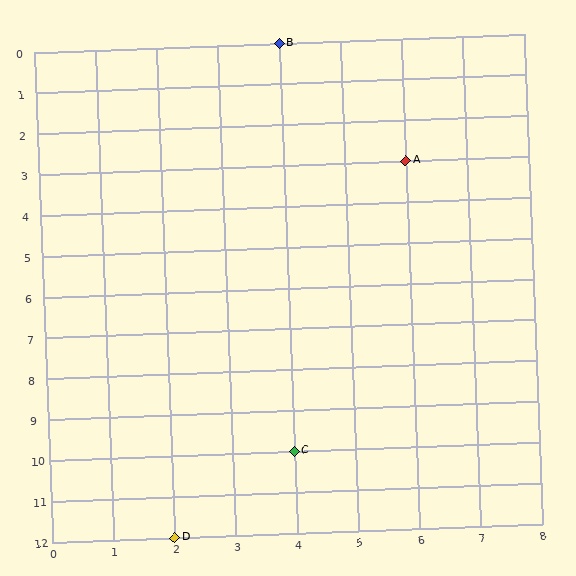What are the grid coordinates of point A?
Point A is at grid coordinates (6, 3).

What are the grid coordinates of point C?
Point C is at grid coordinates (4, 10).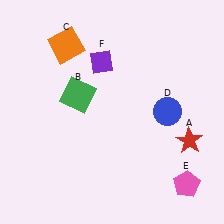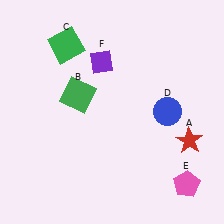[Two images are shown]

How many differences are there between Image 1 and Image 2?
There is 1 difference between the two images.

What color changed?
The square (C) changed from orange in Image 1 to green in Image 2.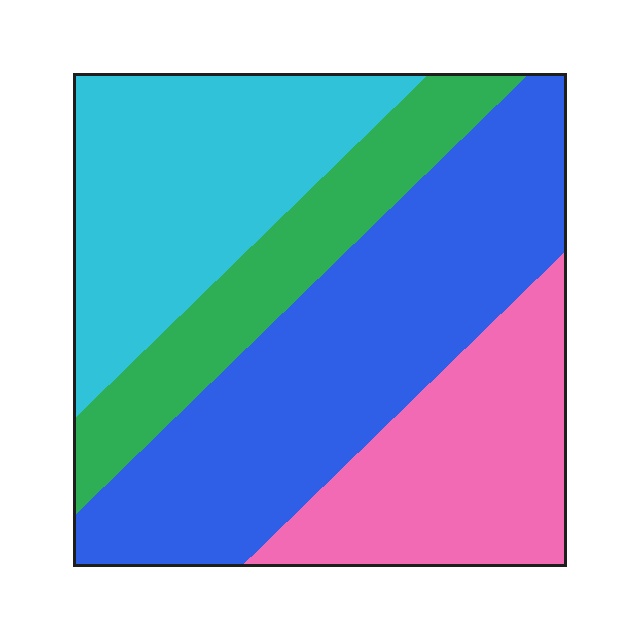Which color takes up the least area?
Green, at roughly 15%.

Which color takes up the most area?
Blue, at roughly 35%.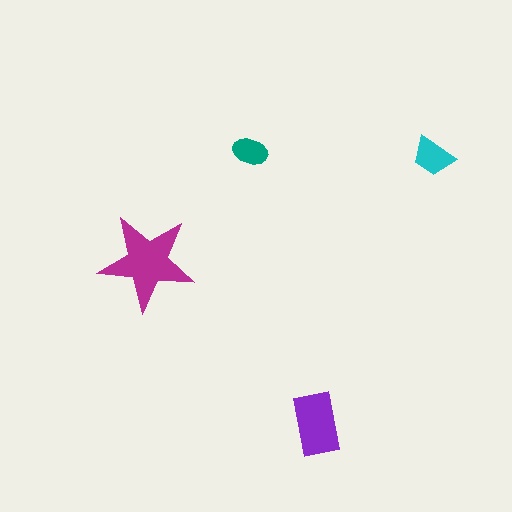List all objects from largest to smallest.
The magenta star, the purple rectangle, the cyan trapezoid, the teal ellipse.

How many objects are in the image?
There are 4 objects in the image.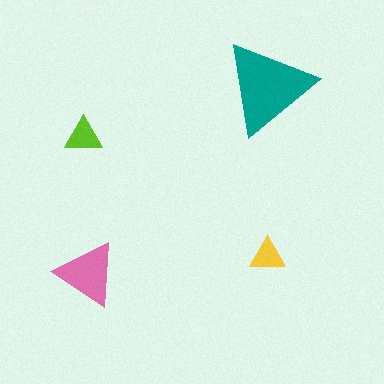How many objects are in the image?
There are 4 objects in the image.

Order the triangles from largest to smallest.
the teal one, the pink one, the lime one, the yellow one.